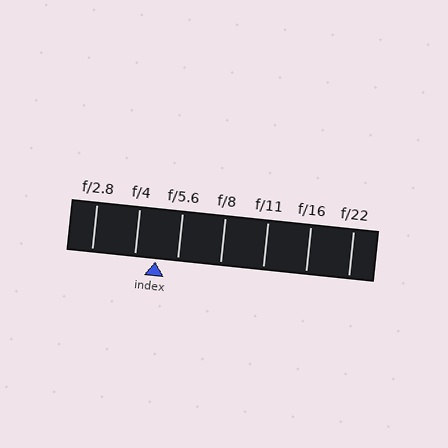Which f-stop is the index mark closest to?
The index mark is closest to f/4.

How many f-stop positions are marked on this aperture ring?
There are 7 f-stop positions marked.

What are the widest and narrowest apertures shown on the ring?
The widest aperture shown is f/2.8 and the narrowest is f/22.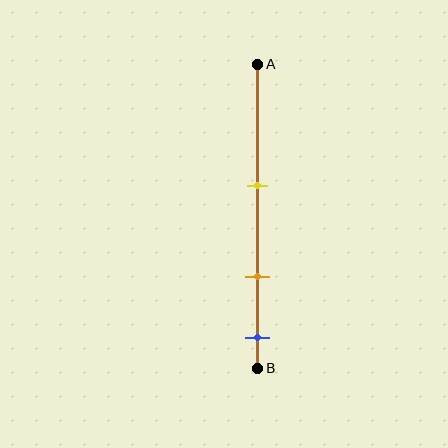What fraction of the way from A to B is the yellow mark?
The yellow mark is approximately 40% (0.4) of the way from A to B.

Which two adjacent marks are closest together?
The orange and blue marks are the closest adjacent pair.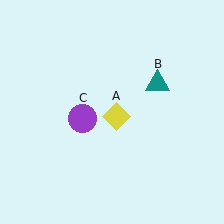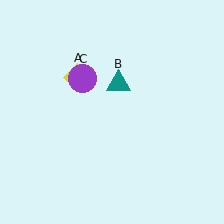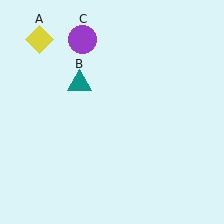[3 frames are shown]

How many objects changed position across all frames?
3 objects changed position: yellow diamond (object A), teal triangle (object B), purple circle (object C).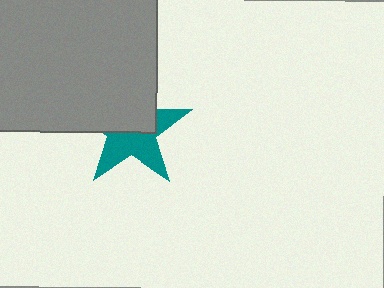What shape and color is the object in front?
The object in front is a gray rectangle.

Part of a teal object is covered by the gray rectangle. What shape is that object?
It is a star.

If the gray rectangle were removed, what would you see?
You would see the complete teal star.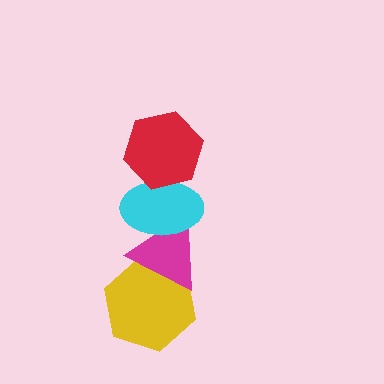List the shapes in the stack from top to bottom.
From top to bottom: the red hexagon, the cyan ellipse, the magenta triangle, the yellow hexagon.